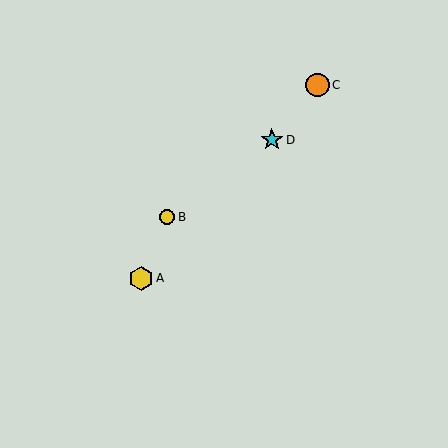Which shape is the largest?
The yellow hexagon (labeled A) is the largest.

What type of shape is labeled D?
Shape D is a cyan star.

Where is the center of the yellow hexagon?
The center of the yellow hexagon is at (141, 278).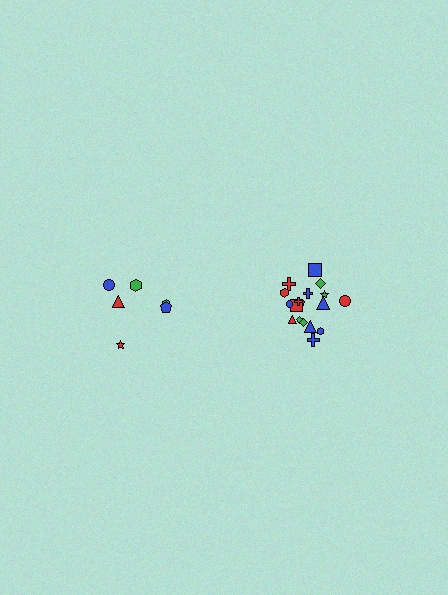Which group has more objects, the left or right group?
The right group.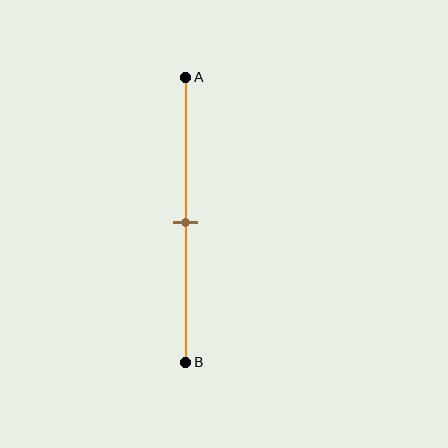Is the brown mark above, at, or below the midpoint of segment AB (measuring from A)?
The brown mark is approximately at the midpoint of segment AB.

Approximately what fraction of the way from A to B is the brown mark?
The brown mark is approximately 50% of the way from A to B.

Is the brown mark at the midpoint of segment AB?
Yes, the mark is approximately at the midpoint.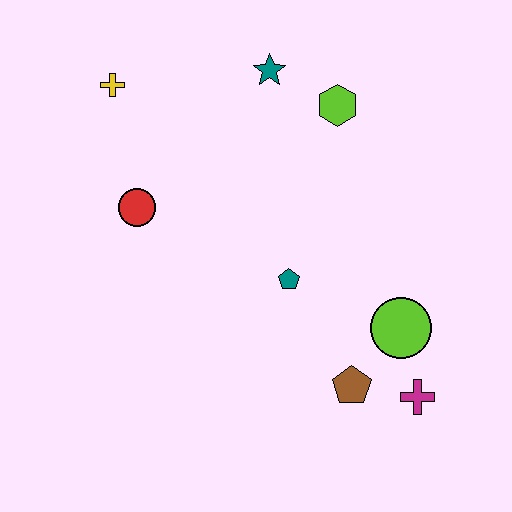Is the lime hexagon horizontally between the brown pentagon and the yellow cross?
Yes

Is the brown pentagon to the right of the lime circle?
No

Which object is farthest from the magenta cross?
The yellow cross is farthest from the magenta cross.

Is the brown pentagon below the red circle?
Yes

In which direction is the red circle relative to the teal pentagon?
The red circle is to the left of the teal pentagon.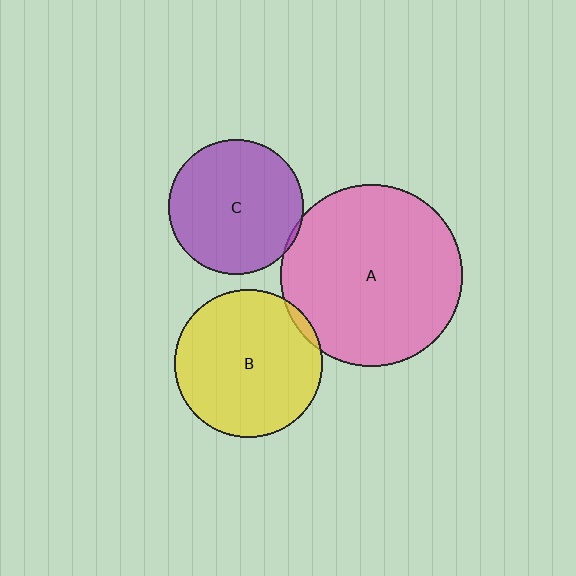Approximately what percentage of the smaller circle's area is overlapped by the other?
Approximately 5%.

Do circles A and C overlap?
Yes.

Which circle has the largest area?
Circle A (pink).